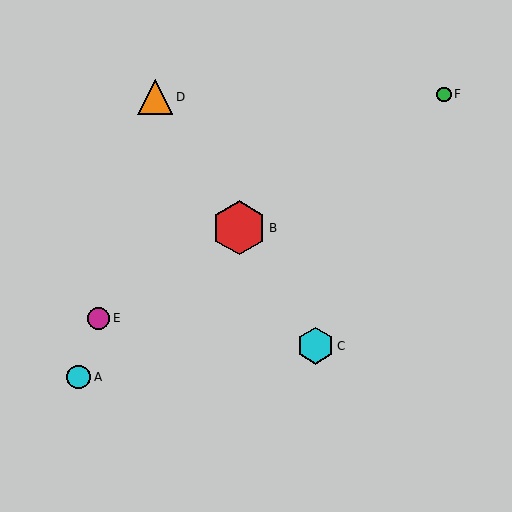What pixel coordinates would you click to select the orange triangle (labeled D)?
Click at (155, 97) to select the orange triangle D.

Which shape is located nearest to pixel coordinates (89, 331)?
The magenta circle (labeled E) at (98, 318) is nearest to that location.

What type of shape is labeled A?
Shape A is a cyan circle.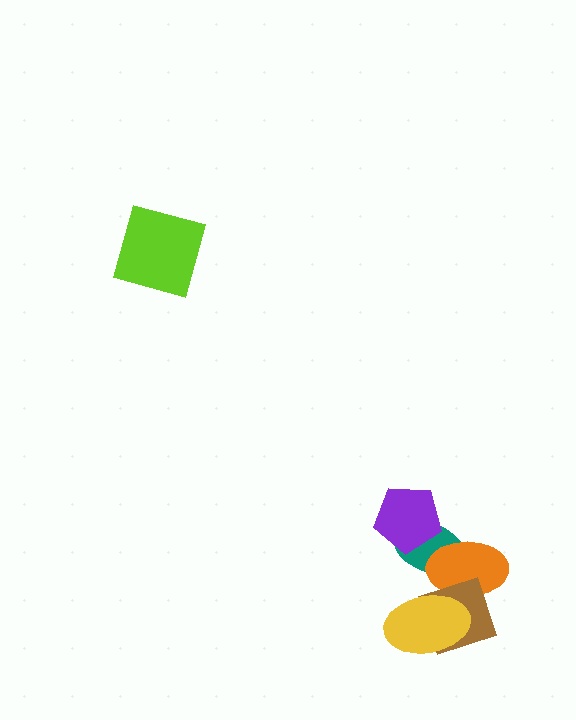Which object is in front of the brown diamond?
The yellow ellipse is in front of the brown diamond.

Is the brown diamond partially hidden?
Yes, it is partially covered by another shape.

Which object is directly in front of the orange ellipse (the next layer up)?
The brown diamond is directly in front of the orange ellipse.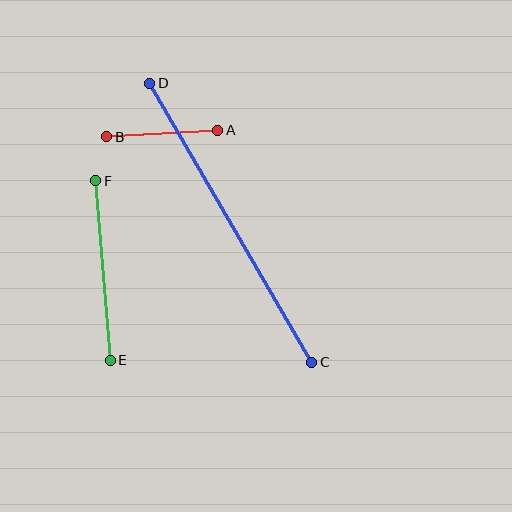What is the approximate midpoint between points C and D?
The midpoint is at approximately (231, 223) pixels.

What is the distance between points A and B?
The distance is approximately 111 pixels.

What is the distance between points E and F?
The distance is approximately 180 pixels.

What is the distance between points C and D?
The distance is approximately 323 pixels.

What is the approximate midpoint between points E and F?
The midpoint is at approximately (103, 270) pixels.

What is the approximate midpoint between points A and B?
The midpoint is at approximately (162, 133) pixels.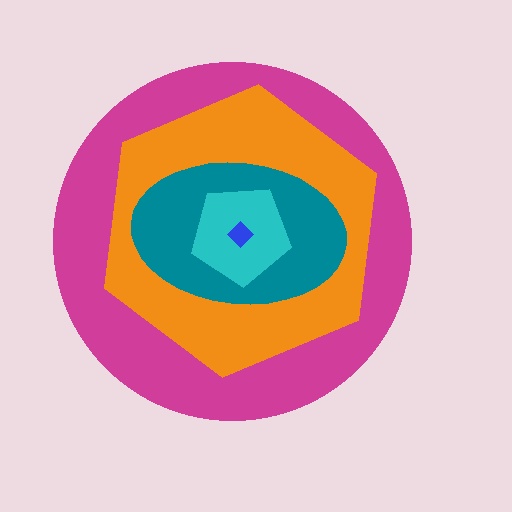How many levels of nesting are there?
5.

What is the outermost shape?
The magenta circle.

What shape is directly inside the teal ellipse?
The cyan pentagon.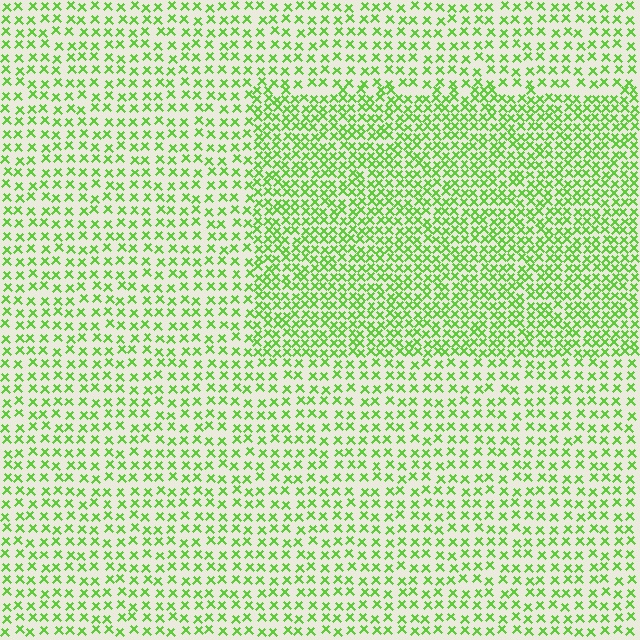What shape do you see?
I see a rectangle.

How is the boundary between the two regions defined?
The boundary is defined by a change in element density (approximately 1.8x ratio). All elements are the same color, size, and shape.